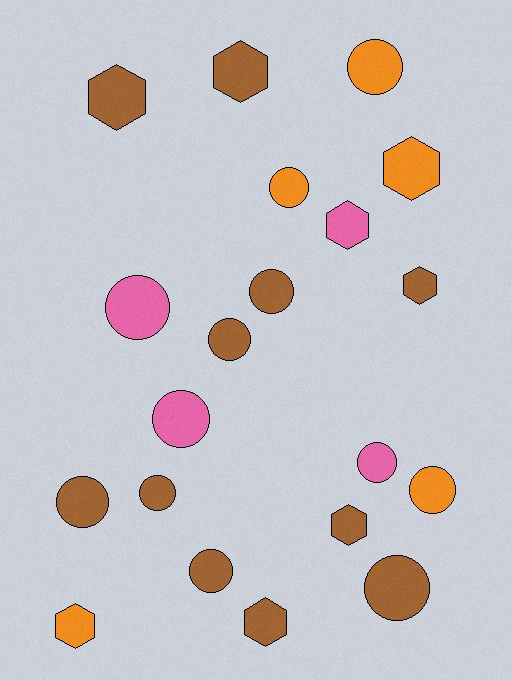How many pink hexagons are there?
There is 1 pink hexagon.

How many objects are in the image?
There are 20 objects.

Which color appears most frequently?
Brown, with 11 objects.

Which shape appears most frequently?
Circle, with 12 objects.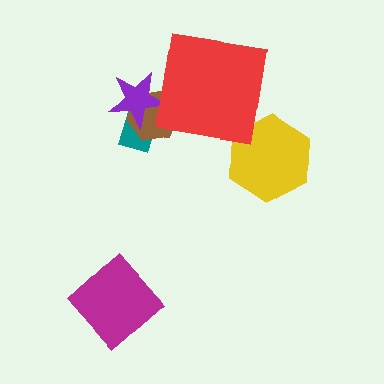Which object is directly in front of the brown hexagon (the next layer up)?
The purple star is directly in front of the brown hexagon.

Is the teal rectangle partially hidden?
Yes, it is partially covered by another shape.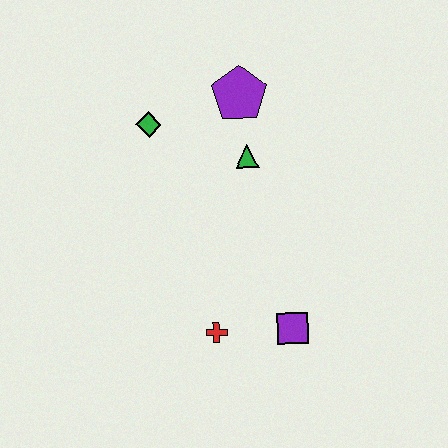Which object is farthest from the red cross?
The purple pentagon is farthest from the red cross.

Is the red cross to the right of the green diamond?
Yes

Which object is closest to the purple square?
The red cross is closest to the purple square.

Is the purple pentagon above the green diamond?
Yes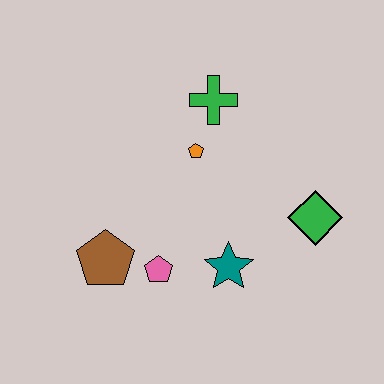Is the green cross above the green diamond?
Yes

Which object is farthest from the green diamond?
The brown pentagon is farthest from the green diamond.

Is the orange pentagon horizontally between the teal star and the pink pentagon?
Yes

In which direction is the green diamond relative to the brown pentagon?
The green diamond is to the right of the brown pentagon.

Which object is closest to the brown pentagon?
The pink pentagon is closest to the brown pentagon.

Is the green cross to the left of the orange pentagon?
No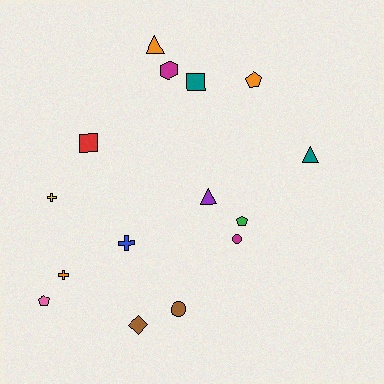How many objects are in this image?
There are 15 objects.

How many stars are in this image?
There are no stars.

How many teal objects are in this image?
There are 2 teal objects.